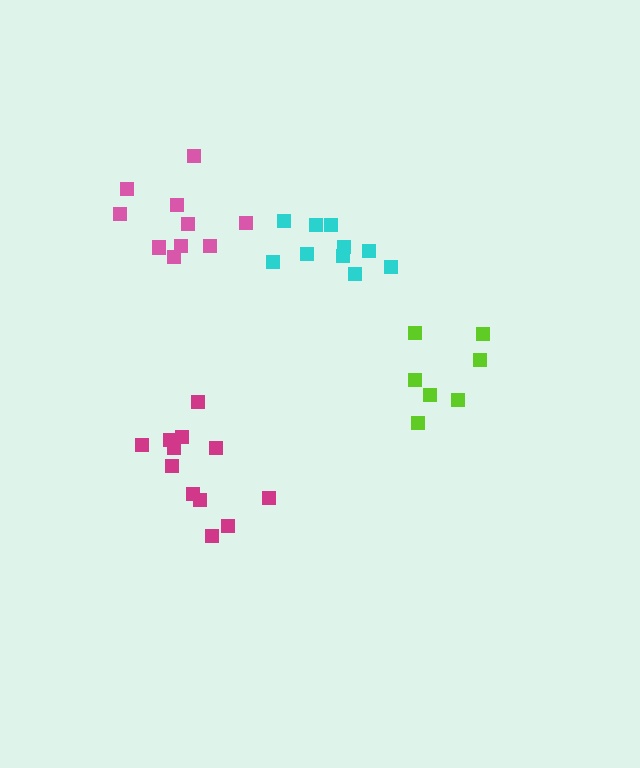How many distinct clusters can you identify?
There are 4 distinct clusters.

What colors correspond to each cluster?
The clusters are colored: cyan, magenta, lime, pink.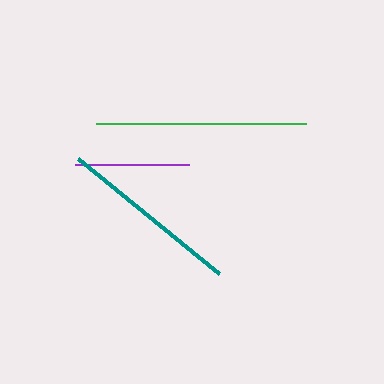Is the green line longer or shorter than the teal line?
The green line is longer than the teal line.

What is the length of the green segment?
The green segment is approximately 210 pixels long.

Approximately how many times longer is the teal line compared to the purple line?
The teal line is approximately 1.6 times the length of the purple line.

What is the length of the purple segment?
The purple segment is approximately 114 pixels long.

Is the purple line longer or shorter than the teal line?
The teal line is longer than the purple line.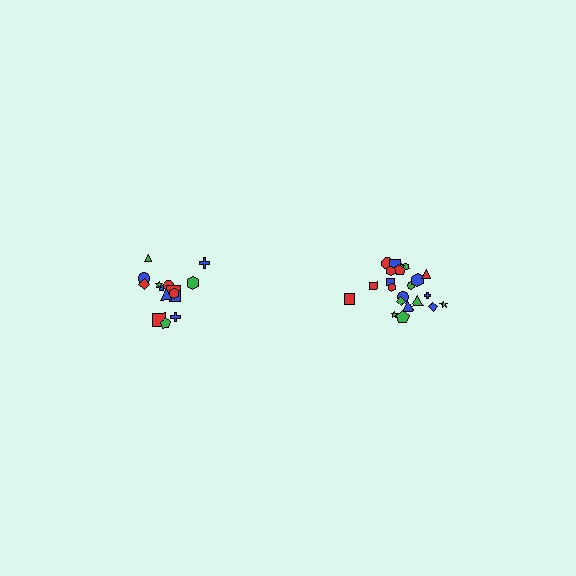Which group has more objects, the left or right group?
The right group.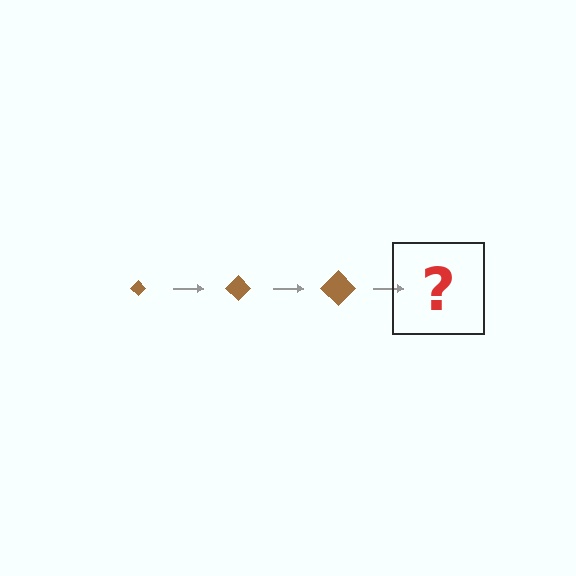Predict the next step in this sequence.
The next step is a brown diamond, larger than the previous one.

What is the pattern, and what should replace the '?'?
The pattern is that the diamond gets progressively larger each step. The '?' should be a brown diamond, larger than the previous one.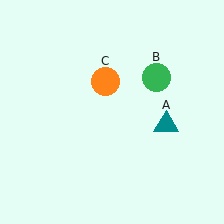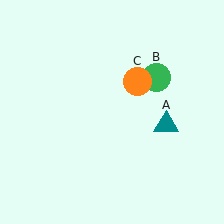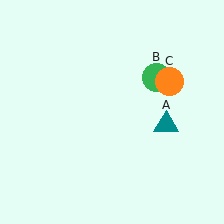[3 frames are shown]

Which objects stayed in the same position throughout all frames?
Teal triangle (object A) and green circle (object B) remained stationary.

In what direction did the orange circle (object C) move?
The orange circle (object C) moved right.